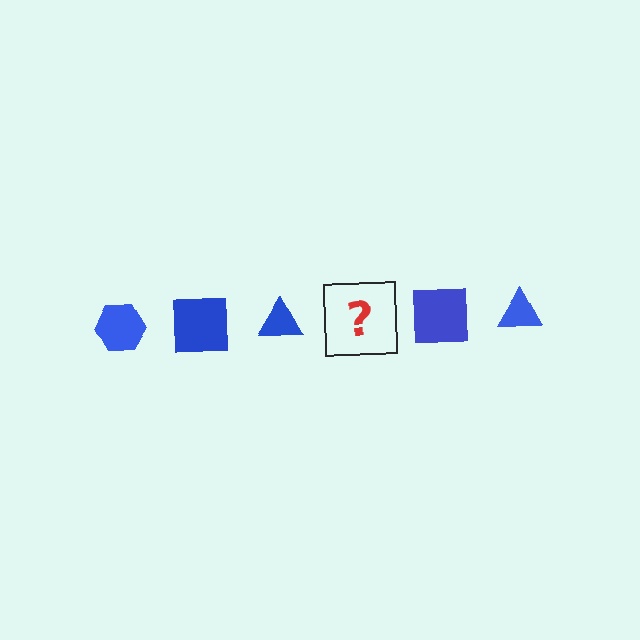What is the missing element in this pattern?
The missing element is a blue hexagon.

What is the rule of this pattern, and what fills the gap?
The rule is that the pattern cycles through hexagon, square, triangle shapes in blue. The gap should be filled with a blue hexagon.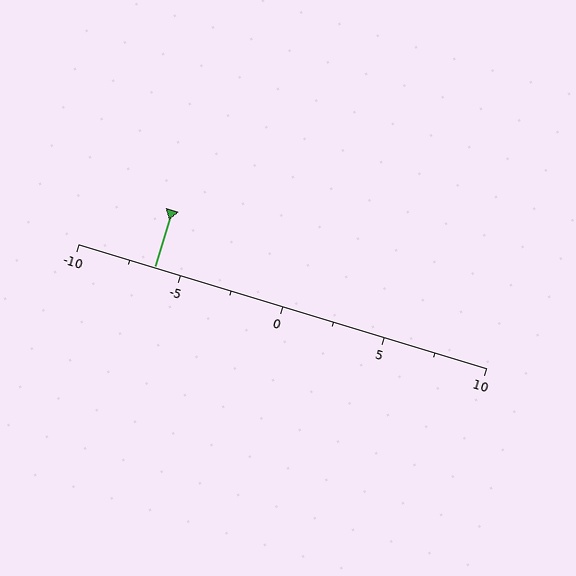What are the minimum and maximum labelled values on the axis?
The axis runs from -10 to 10.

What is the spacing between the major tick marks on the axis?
The major ticks are spaced 5 apart.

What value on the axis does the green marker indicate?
The marker indicates approximately -6.2.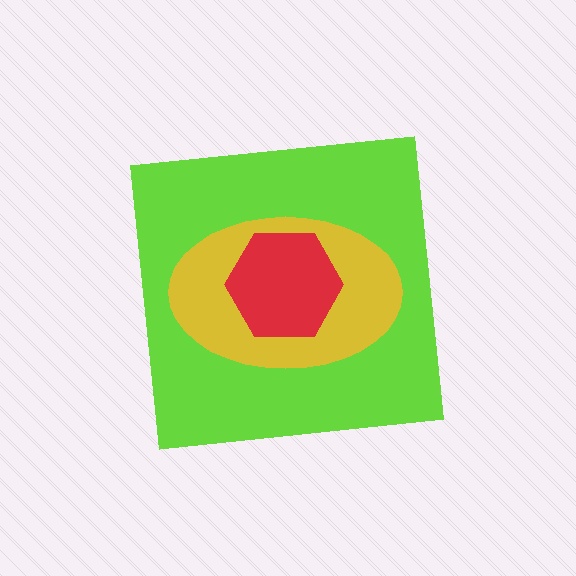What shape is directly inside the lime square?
The yellow ellipse.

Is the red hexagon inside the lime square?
Yes.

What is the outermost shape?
The lime square.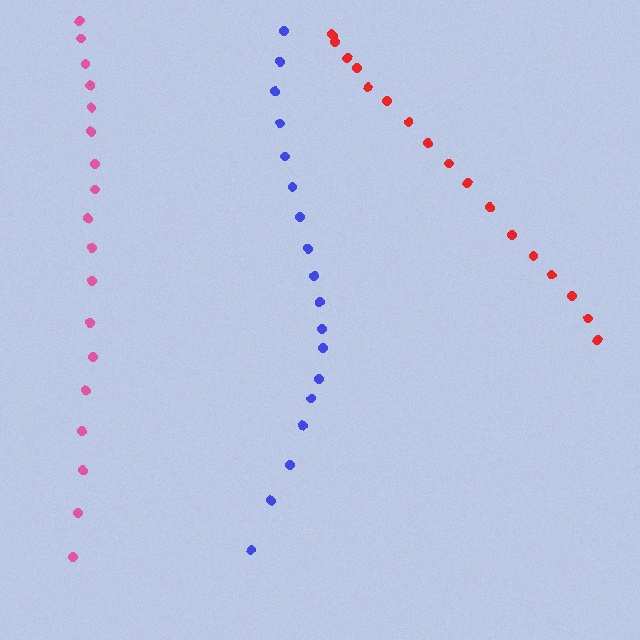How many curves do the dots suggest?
There are 3 distinct paths.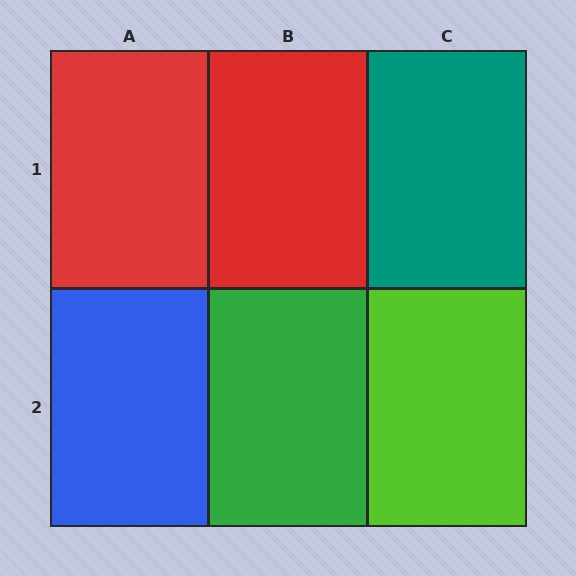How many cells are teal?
1 cell is teal.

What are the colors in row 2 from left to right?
Blue, green, lime.